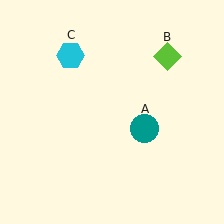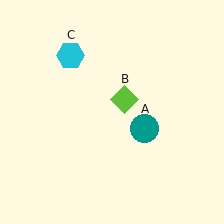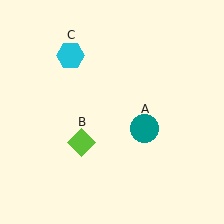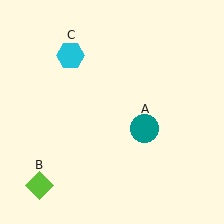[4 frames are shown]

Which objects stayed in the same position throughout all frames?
Teal circle (object A) and cyan hexagon (object C) remained stationary.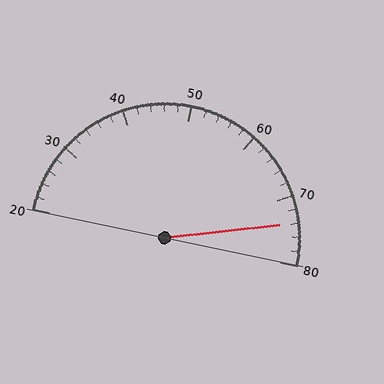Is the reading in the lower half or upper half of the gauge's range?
The reading is in the upper half of the range (20 to 80).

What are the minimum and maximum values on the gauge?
The gauge ranges from 20 to 80.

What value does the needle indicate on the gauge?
The needle indicates approximately 74.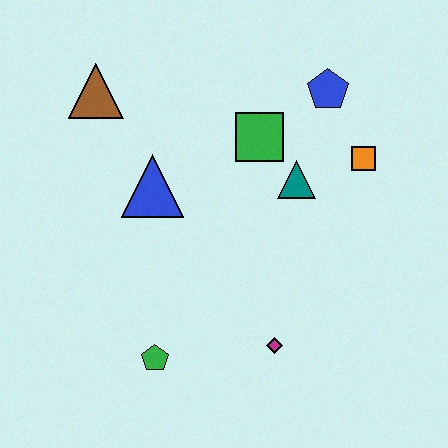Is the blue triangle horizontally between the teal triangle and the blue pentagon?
No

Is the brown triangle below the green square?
No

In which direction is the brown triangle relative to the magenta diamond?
The brown triangle is above the magenta diamond.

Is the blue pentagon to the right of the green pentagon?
Yes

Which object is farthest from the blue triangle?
The orange square is farthest from the blue triangle.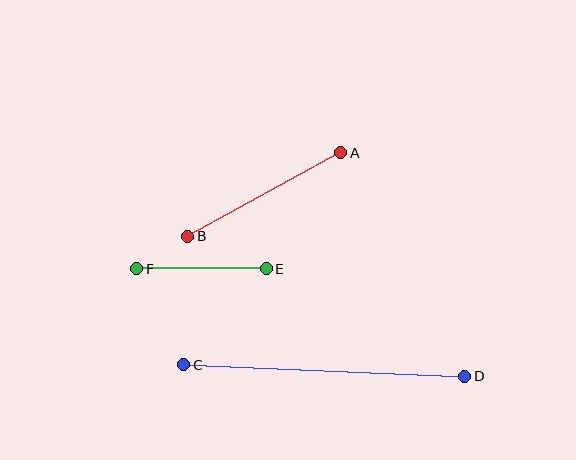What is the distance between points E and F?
The distance is approximately 129 pixels.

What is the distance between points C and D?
The distance is approximately 281 pixels.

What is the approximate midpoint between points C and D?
The midpoint is at approximately (324, 371) pixels.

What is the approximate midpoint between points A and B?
The midpoint is at approximately (264, 194) pixels.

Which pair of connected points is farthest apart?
Points C and D are farthest apart.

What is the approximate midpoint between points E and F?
The midpoint is at approximately (201, 269) pixels.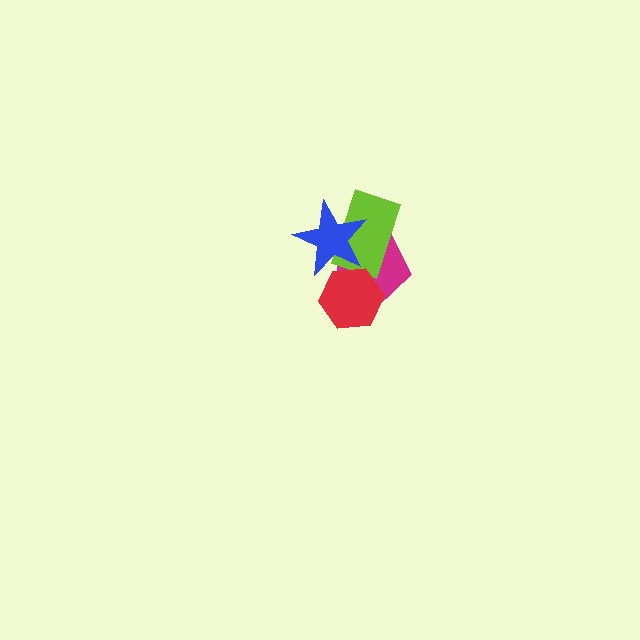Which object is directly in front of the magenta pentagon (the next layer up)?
The lime rectangle is directly in front of the magenta pentagon.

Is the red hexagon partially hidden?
Yes, it is partially covered by another shape.